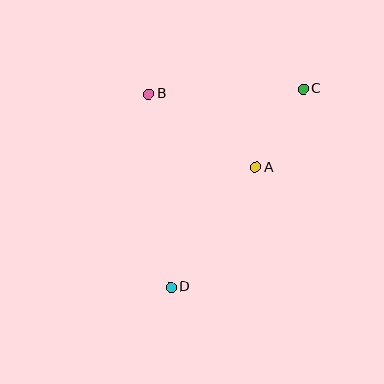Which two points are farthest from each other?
Points C and D are farthest from each other.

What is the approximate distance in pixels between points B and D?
The distance between B and D is approximately 194 pixels.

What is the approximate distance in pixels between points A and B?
The distance between A and B is approximately 130 pixels.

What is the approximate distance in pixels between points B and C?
The distance between B and C is approximately 155 pixels.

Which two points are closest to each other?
Points A and C are closest to each other.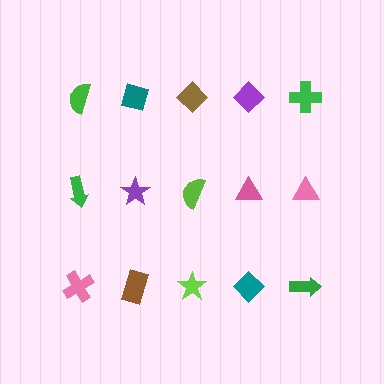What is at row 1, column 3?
A brown diamond.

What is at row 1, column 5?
A green cross.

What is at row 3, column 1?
A pink cross.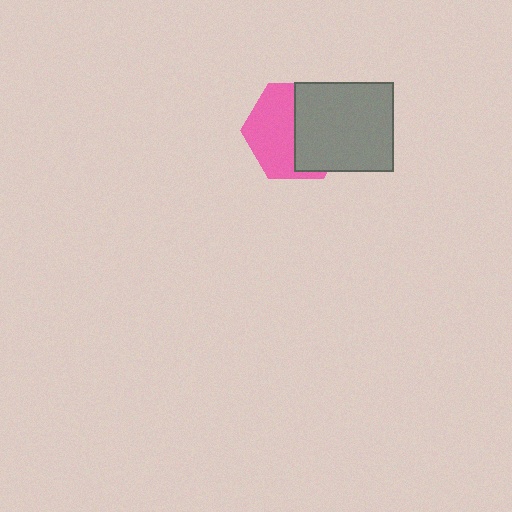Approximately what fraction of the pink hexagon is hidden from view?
Roughly 49% of the pink hexagon is hidden behind the gray rectangle.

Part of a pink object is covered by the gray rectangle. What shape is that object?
It is a hexagon.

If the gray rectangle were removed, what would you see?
You would see the complete pink hexagon.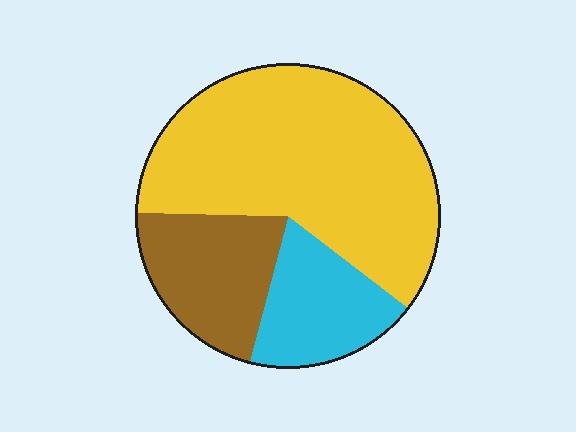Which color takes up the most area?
Yellow, at roughly 60%.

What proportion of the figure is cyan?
Cyan takes up about one fifth (1/5) of the figure.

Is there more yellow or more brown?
Yellow.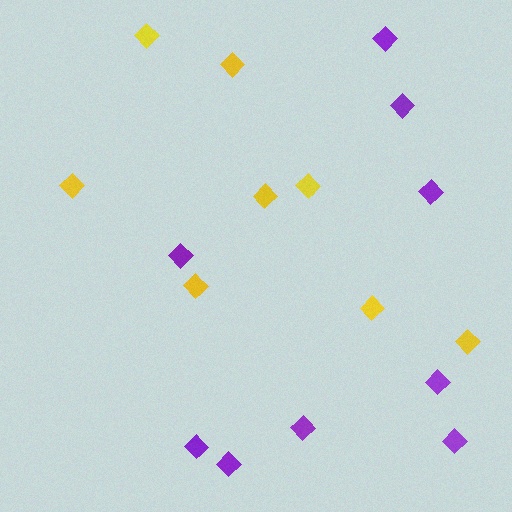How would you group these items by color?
There are 2 groups: one group of yellow diamonds (8) and one group of purple diamonds (9).